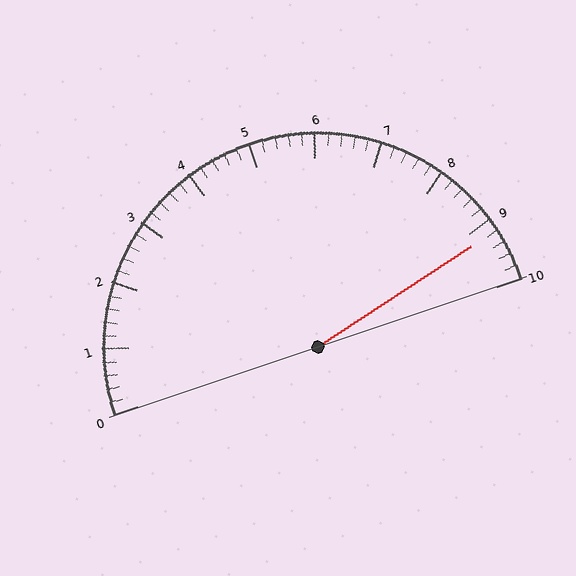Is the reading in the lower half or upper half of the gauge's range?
The reading is in the upper half of the range (0 to 10).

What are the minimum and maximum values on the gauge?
The gauge ranges from 0 to 10.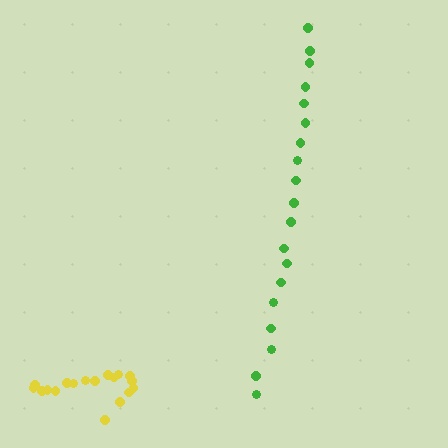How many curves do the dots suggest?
There are 2 distinct paths.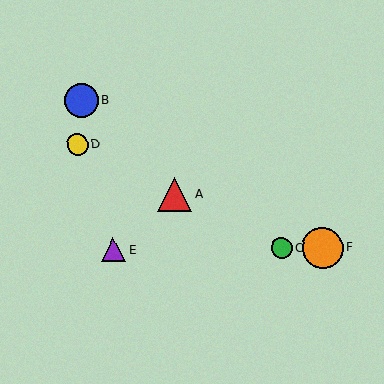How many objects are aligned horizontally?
3 objects (C, E, F) are aligned horizontally.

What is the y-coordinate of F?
Object F is at y≈248.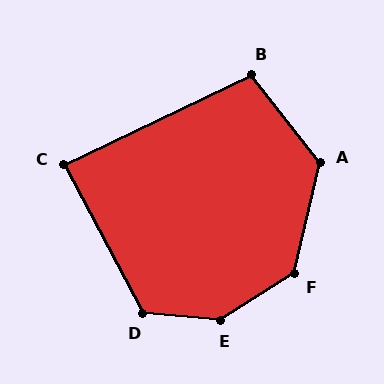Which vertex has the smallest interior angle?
C, at approximately 88 degrees.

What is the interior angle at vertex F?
Approximately 135 degrees (obtuse).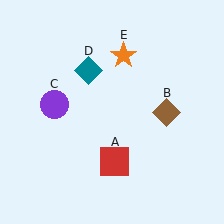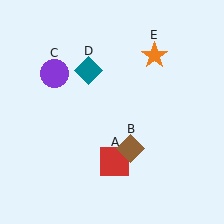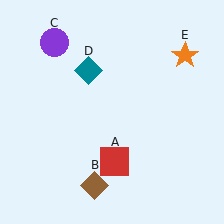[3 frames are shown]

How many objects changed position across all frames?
3 objects changed position: brown diamond (object B), purple circle (object C), orange star (object E).